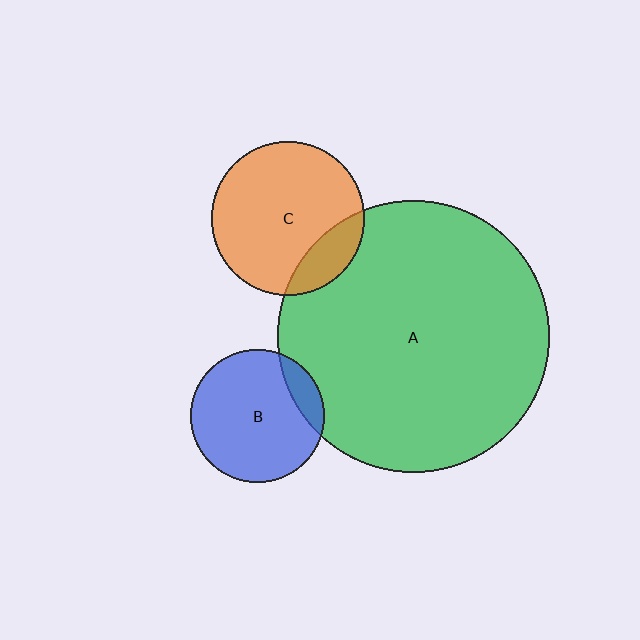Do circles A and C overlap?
Yes.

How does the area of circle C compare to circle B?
Approximately 1.3 times.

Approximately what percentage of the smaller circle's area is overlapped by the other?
Approximately 15%.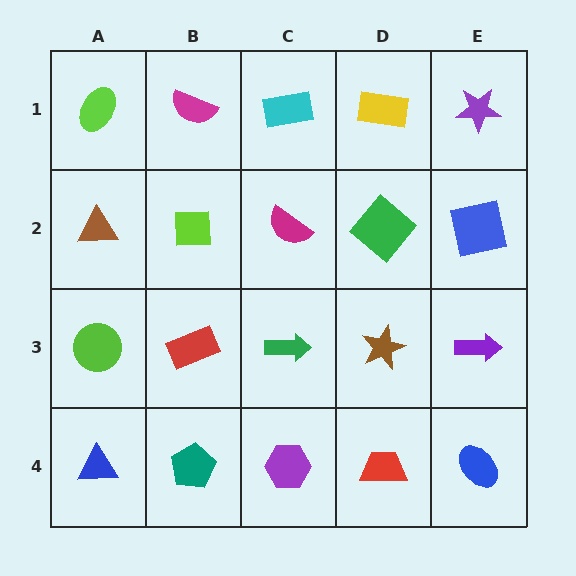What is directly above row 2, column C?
A cyan rectangle.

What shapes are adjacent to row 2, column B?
A magenta semicircle (row 1, column B), a red rectangle (row 3, column B), a brown triangle (row 2, column A), a magenta semicircle (row 2, column C).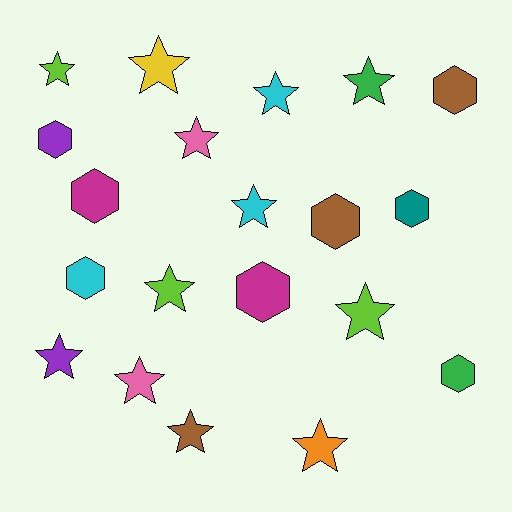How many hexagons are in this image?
There are 8 hexagons.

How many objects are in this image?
There are 20 objects.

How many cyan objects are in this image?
There are 3 cyan objects.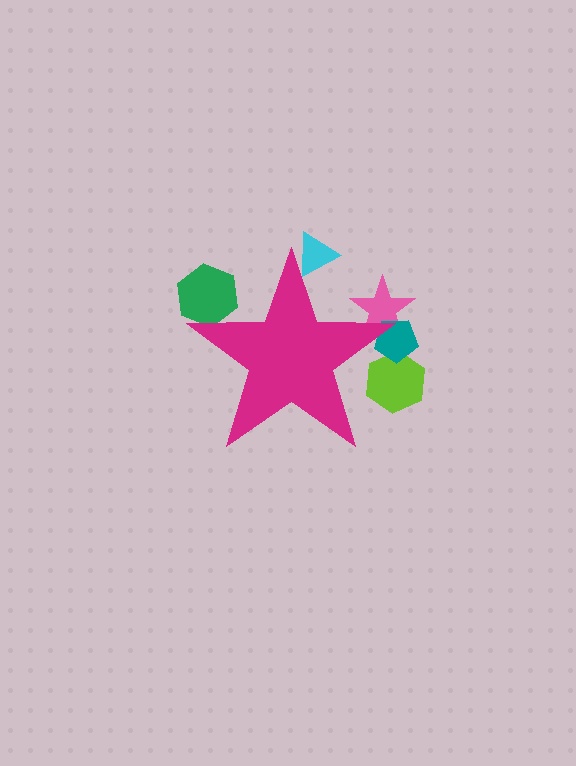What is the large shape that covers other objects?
A magenta star.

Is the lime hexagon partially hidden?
Yes, the lime hexagon is partially hidden behind the magenta star.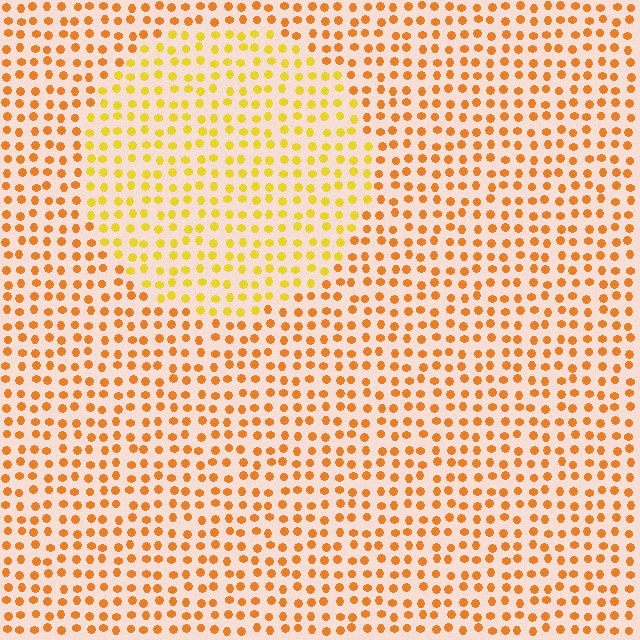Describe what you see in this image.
The image is filled with small orange elements in a uniform arrangement. A circle-shaped region is visible where the elements are tinted to a slightly different hue, forming a subtle color boundary.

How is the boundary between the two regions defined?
The boundary is defined purely by a slight shift in hue (about 27 degrees). Spacing, size, and orientation are identical on both sides.